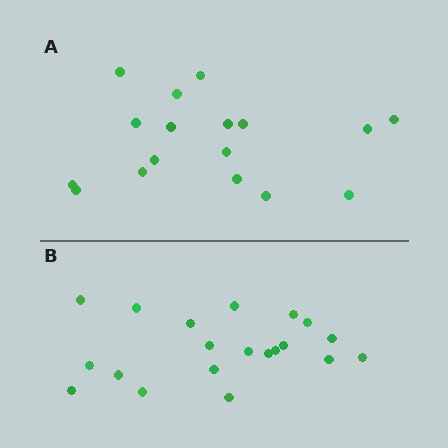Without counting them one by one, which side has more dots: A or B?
Region B (the bottom region) has more dots.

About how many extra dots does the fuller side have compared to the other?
Region B has just a few more — roughly 2 or 3 more dots than region A.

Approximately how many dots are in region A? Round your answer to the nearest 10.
About 20 dots. (The exact count is 17, which rounds to 20.)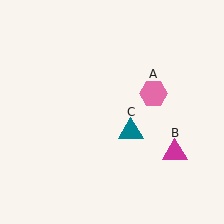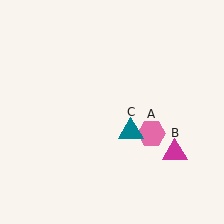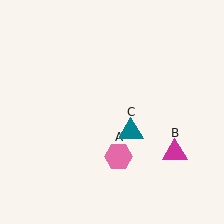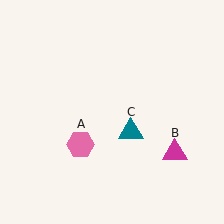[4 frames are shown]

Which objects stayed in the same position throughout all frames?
Magenta triangle (object B) and teal triangle (object C) remained stationary.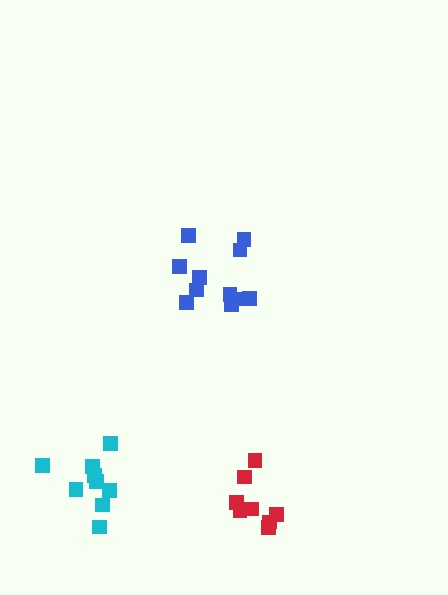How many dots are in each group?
Group 1: 8 dots, Group 2: 9 dots, Group 3: 11 dots (28 total).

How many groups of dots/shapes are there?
There are 3 groups.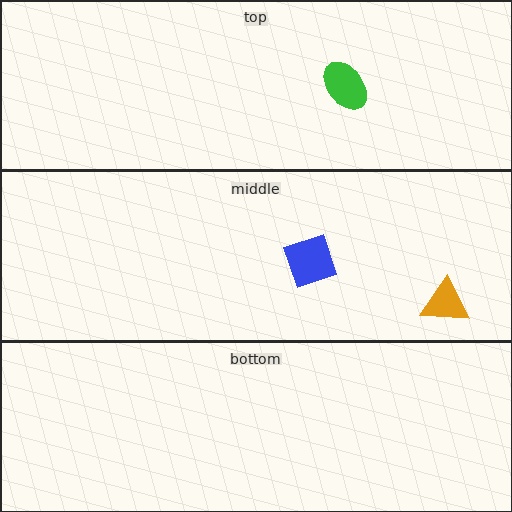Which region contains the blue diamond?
The middle region.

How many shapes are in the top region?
1.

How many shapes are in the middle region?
2.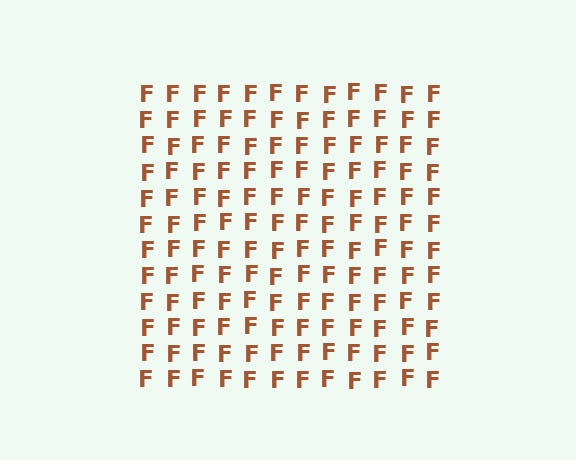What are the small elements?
The small elements are letter F's.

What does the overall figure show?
The overall figure shows a square.